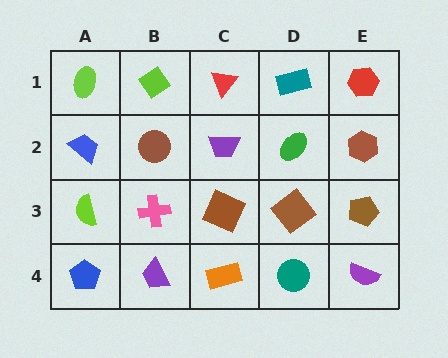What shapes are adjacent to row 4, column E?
A brown pentagon (row 3, column E), a teal circle (row 4, column D).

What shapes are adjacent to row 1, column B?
A brown circle (row 2, column B), a lime ellipse (row 1, column A), a red triangle (row 1, column C).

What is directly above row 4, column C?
A brown square.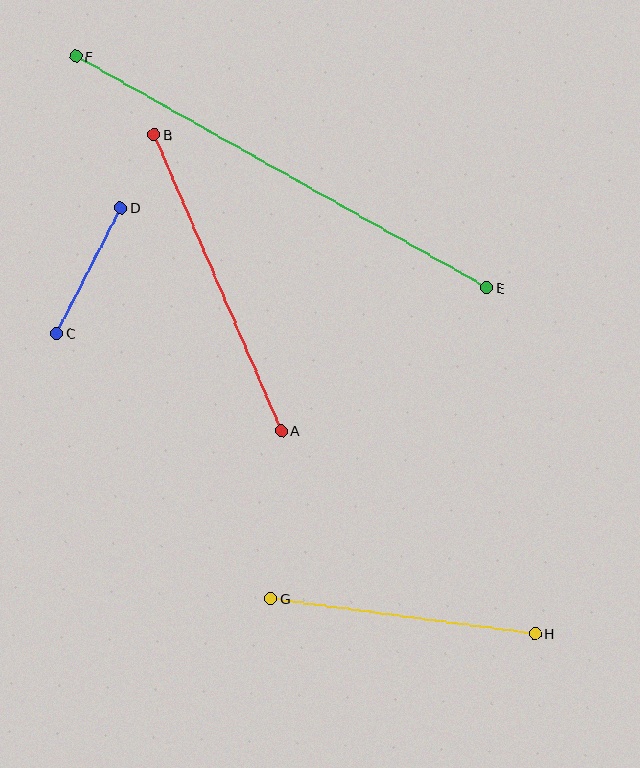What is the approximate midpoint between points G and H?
The midpoint is at approximately (403, 616) pixels.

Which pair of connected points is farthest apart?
Points E and F are farthest apart.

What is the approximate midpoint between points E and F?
The midpoint is at approximately (281, 172) pixels.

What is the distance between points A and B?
The distance is approximately 322 pixels.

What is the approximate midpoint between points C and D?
The midpoint is at approximately (89, 270) pixels.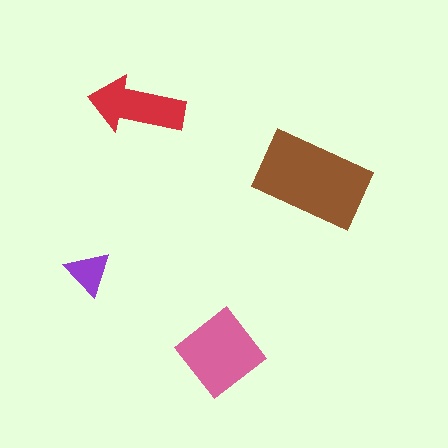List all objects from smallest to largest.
The purple triangle, the red arrow, the pink diamond, the brown rectangle.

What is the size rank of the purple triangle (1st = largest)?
4th.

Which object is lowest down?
The pink diamond is bottommost.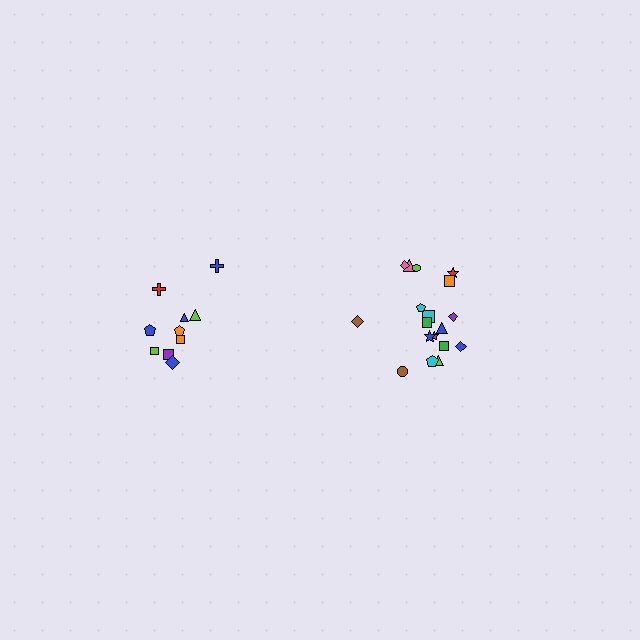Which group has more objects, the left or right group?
The right group.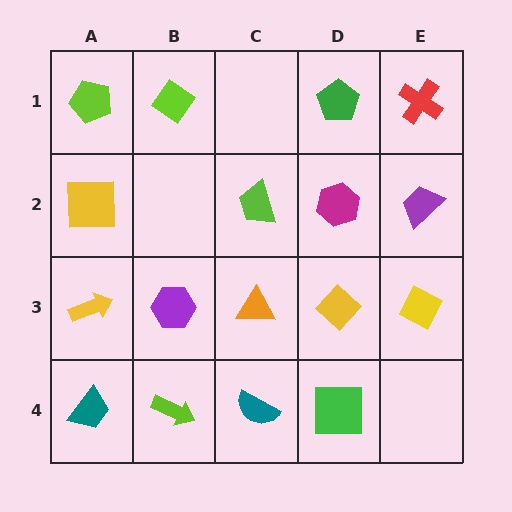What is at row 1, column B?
A lime diamond.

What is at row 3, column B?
A purple hexagon.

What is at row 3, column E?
A yellow diamond.